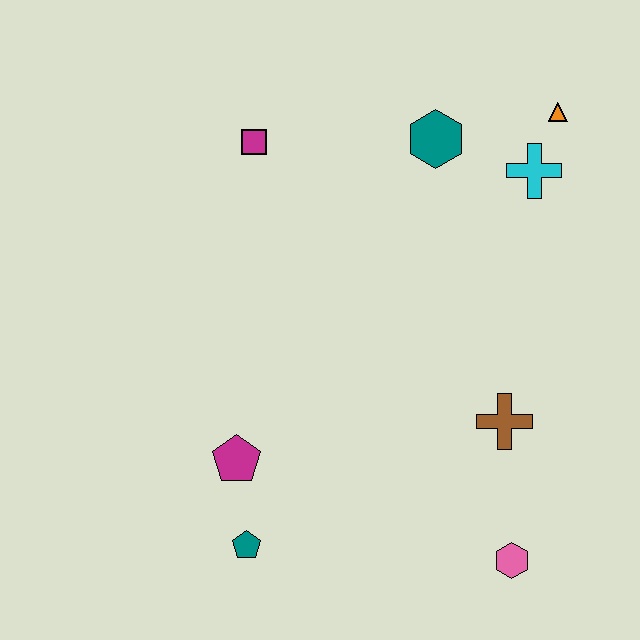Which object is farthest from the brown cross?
The magenta square is farthest from the brown cross.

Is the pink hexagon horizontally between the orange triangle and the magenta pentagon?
Yes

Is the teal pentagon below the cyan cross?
Yes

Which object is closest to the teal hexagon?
The cyan cross is closest to the teal hexagon.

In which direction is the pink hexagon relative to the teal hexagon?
The pink hexagon is below the teal hexagon.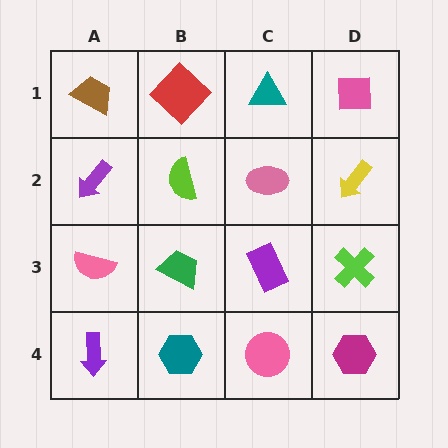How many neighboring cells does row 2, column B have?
4.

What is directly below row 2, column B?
A green trapezoid.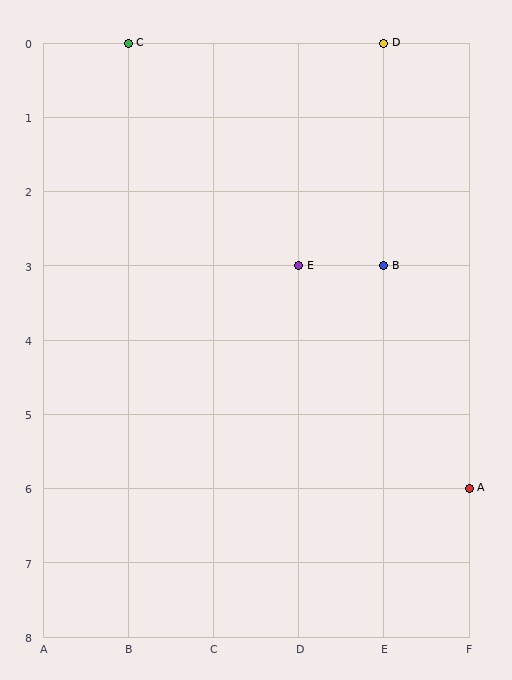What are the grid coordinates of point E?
Point E is at grid coordinates (D, 3).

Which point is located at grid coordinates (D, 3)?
Point E is at (D, 3).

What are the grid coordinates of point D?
Point D is at grid coordinates (E, 0).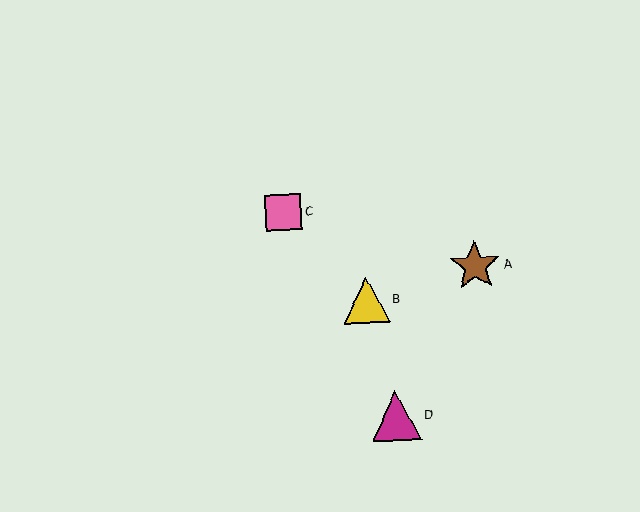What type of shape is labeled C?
Shape C is a pink square.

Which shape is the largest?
The brown star (labeled A) is the largest.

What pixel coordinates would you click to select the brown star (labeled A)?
Click at (475, 266) to select the brown star A.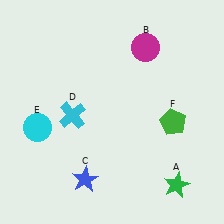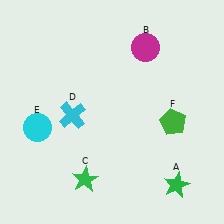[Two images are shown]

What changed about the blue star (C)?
In Image 1, C is blue. In Image 2, it changed to green.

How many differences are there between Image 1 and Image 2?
There is 1 difference between the two images.